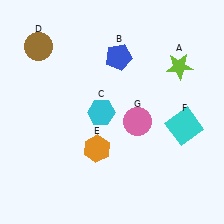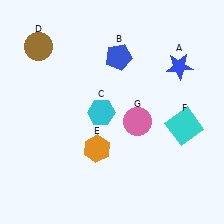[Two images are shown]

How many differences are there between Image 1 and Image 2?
There is 1 difference between the two images.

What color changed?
The star (A) changed from lime in Image 1 to blue in Image 2.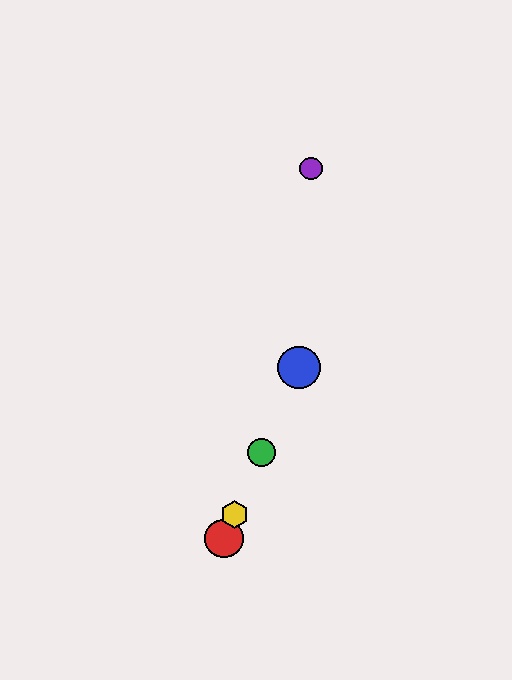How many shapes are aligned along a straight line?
4 shapes (the red circle, the blue circle, the green circle, the yellow hexagon) are aligned along a straight line.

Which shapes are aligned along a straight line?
The red circle, the blue circle, the green circle, the yellow hexagon are aligned along a straight line.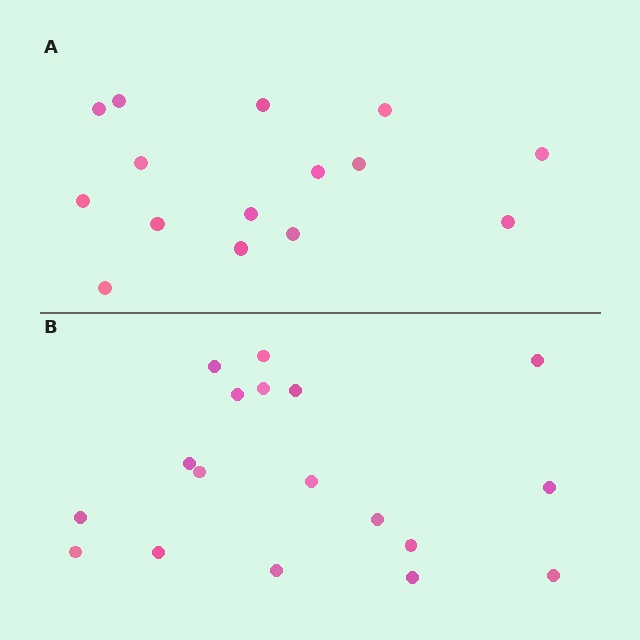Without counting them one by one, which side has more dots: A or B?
Region B (the bottom region) has more dots.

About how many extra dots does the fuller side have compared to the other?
Region B has just a few more — roughly 2 or 3 more dots than region A.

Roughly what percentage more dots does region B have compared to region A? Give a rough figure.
About 20% more.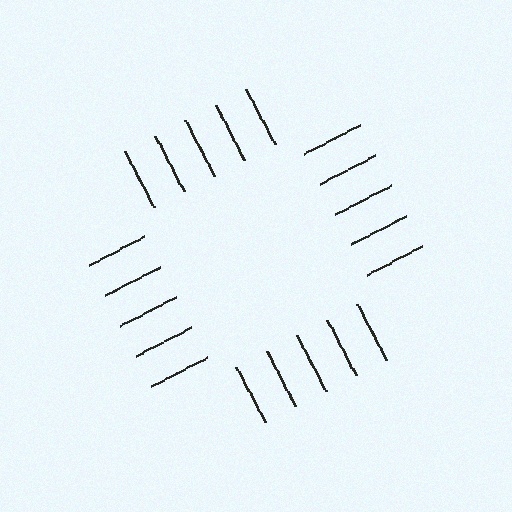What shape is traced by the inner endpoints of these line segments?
An illusory square — the line segments terminate on its edges but no continuous stroke is drawn.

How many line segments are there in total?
20 — 5 along each of the 4 edges.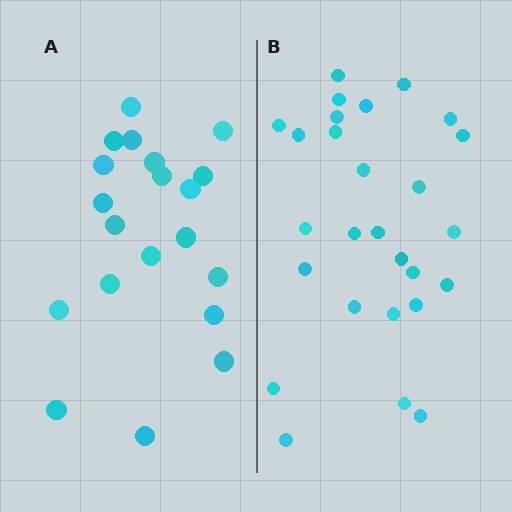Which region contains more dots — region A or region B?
Region B (the right region) has more dots.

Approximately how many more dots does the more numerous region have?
Region B has roughly 8 or so more dots than region A.